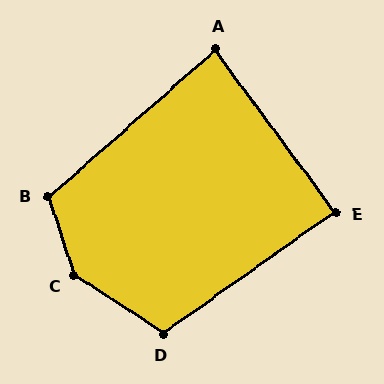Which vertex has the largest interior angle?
C, at approximately 141 degrees.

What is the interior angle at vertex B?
Approximately 113 degrees (obtuse).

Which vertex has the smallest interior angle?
A, at approximately 85 degrees.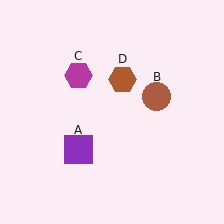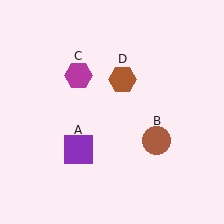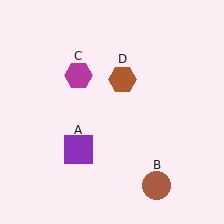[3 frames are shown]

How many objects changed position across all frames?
1 object changed position: brown circle (object B).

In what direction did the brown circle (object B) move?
The brown circle (object B) moved down.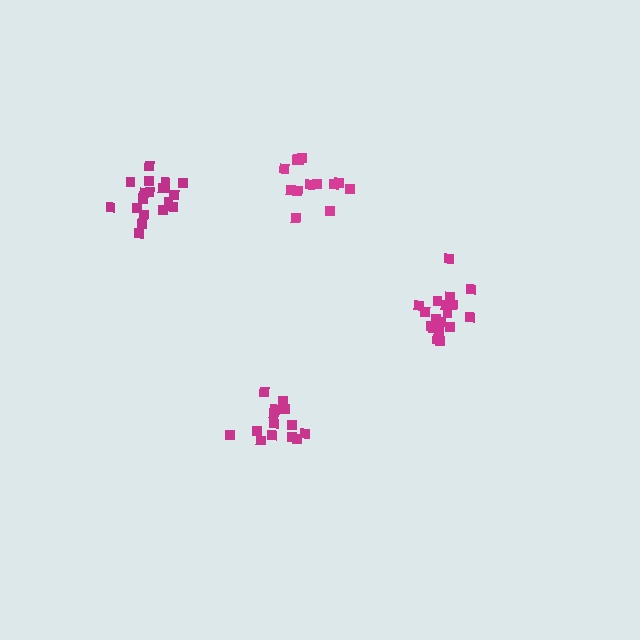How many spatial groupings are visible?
There are 4 spatial groupings.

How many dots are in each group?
Group 1: 14 dots, Group 2: 19 dots, Group 3: 14 dots, Group 4: 19 dots (66 total).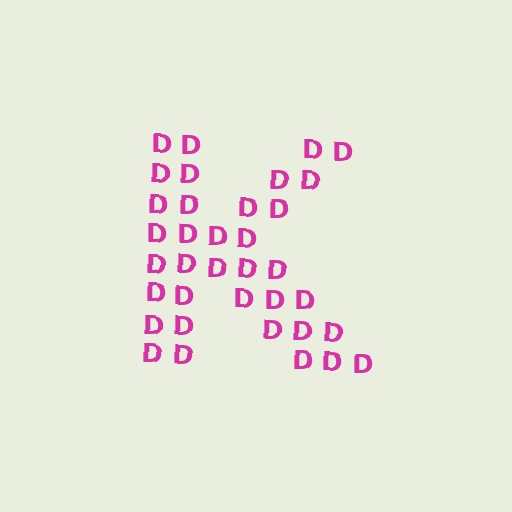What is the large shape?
The large shape is the letter K.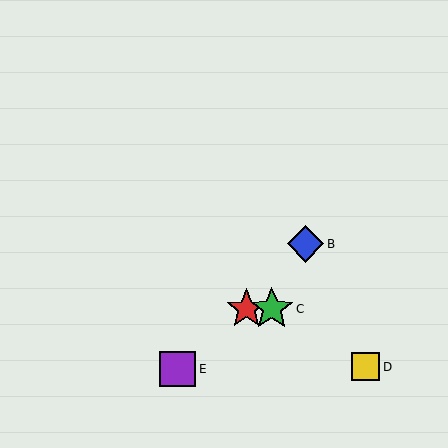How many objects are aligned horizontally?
2 objects (A, C) are aligned horizontally.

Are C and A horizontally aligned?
Yes, both are at y≈309.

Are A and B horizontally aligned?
No, A is at y≈309 and B is at y≈244.